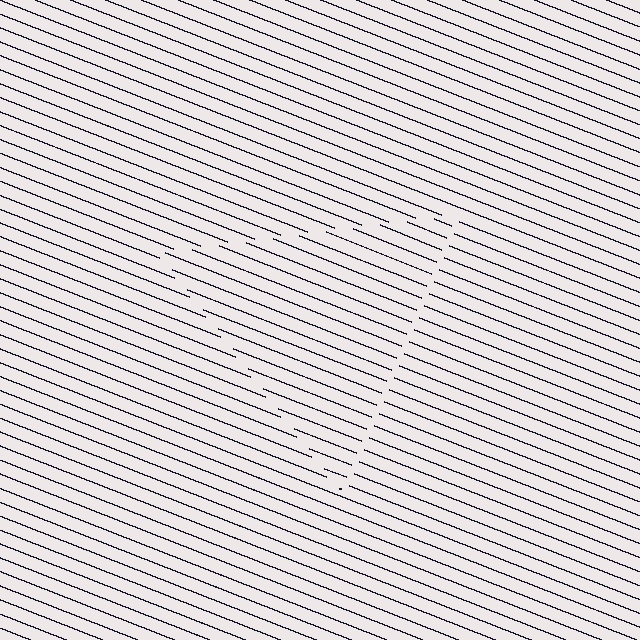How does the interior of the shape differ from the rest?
The interior of the shape contains the same grating, shifted by half a period — the contour is defined by the phase discontinuity where line-ends from the inner and outer gratings abut.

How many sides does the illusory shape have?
3 sides — the line-ends trace a triangle.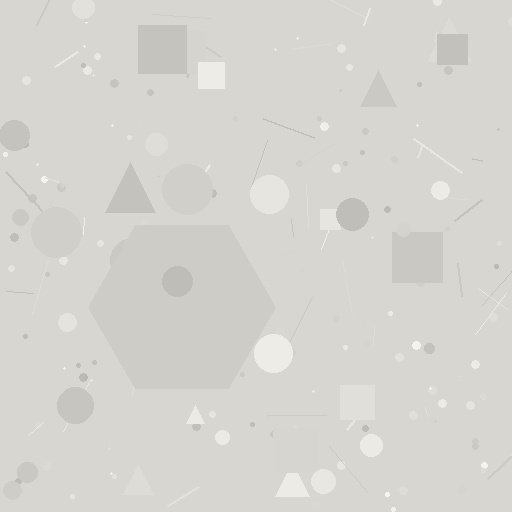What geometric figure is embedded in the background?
A hexagon is embedded in the background.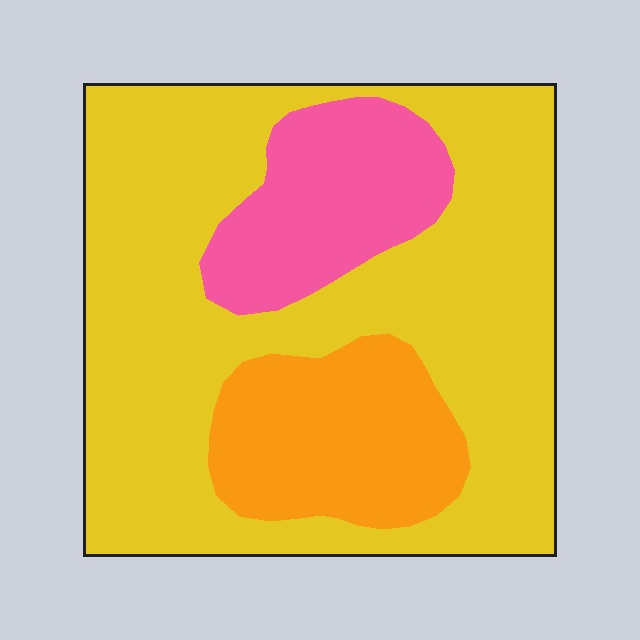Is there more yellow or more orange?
Yellow.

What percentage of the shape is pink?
Pink covers around 15% of the shape.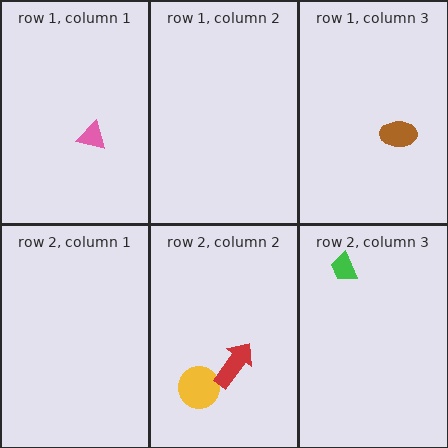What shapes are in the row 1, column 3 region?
The brown ellipse.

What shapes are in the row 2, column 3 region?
The green trapezoid.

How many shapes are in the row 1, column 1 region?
1.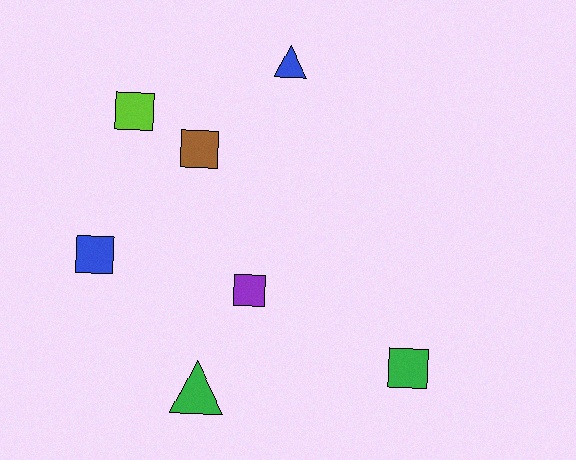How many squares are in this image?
There are 5 squares.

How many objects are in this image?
There are 7 objects.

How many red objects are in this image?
There are no red objects.